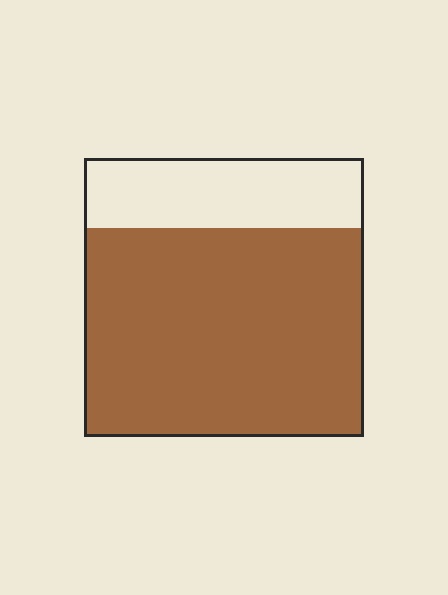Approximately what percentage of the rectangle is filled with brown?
Approximately 75%.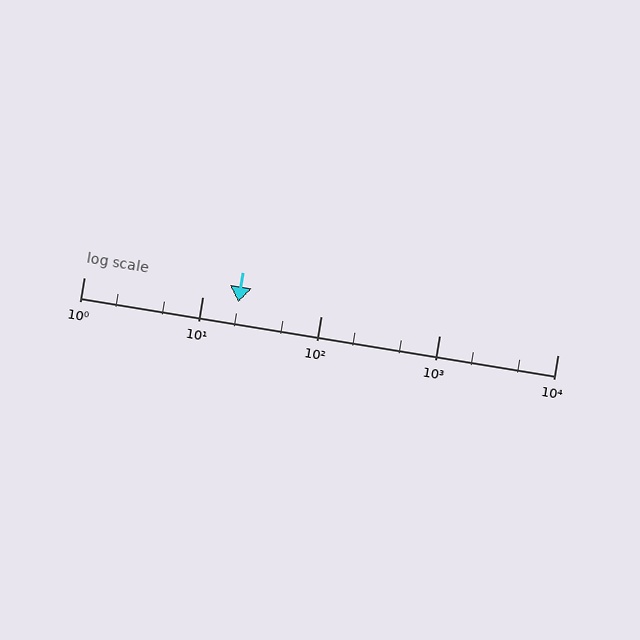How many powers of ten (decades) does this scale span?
The scale spans 4 decades, from 1 to 10000.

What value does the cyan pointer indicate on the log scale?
The pointer indicates approximately 20.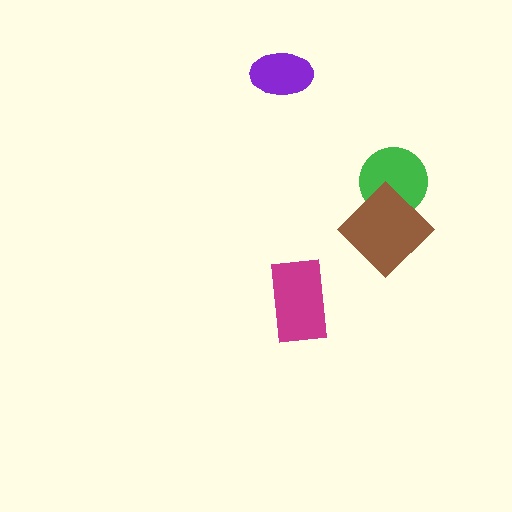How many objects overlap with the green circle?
1 object overlaps with the green circle.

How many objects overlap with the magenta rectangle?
0 objects overlap with the magenta rectangle.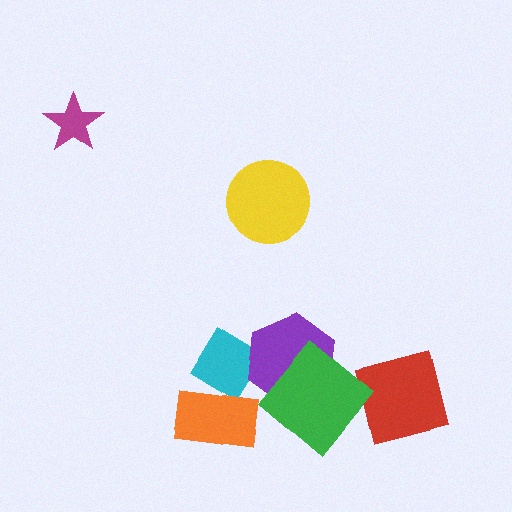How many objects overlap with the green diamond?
1 object overlaps with the green diamond.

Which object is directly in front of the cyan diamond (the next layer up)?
The purple hexagon is directly in front of the cyan diamond.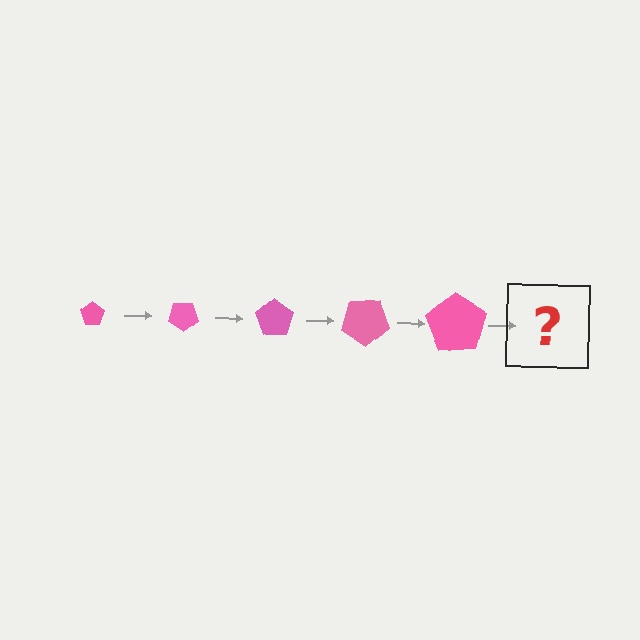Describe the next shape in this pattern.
It should be a pentagon, larger than the previous one and rotated 175 degrees from the start.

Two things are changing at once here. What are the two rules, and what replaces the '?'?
The two rules are that the pentagon grows larger each step and it rotates 35 degrees each step. The '?' should be a pentagon, larger than the previous one and rotated 175 degrees from the start.